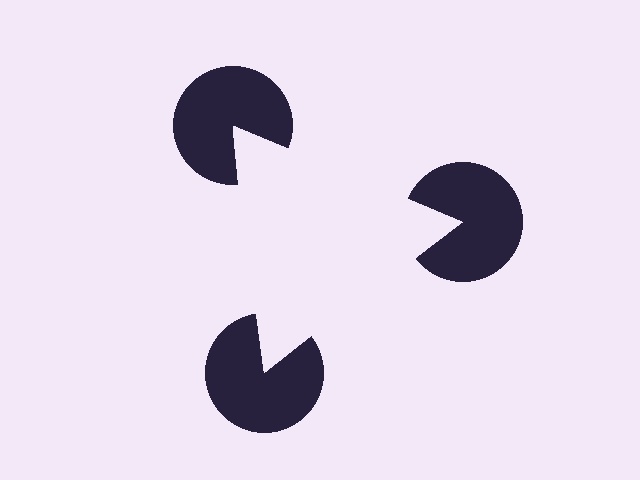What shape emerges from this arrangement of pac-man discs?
An illusory triangle — its edges are inferred from the aligned wedge cuts in the pac-man discs, not physically drawn.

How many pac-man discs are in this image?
There are 3 — one at each vertex of the illusory triangle.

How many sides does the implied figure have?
3 sides.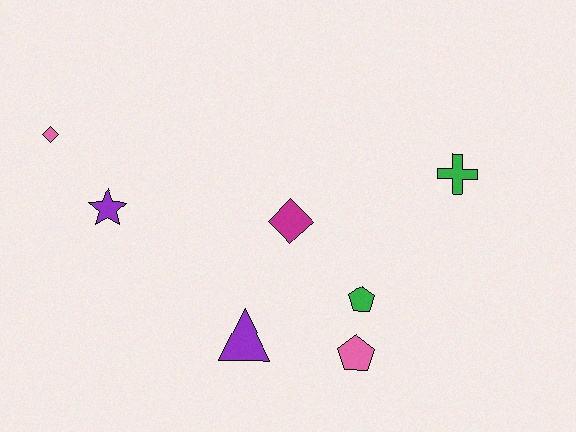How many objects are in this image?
There are 7 objects.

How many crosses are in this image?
There is 1 cross.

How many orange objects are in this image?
There are no orange objects.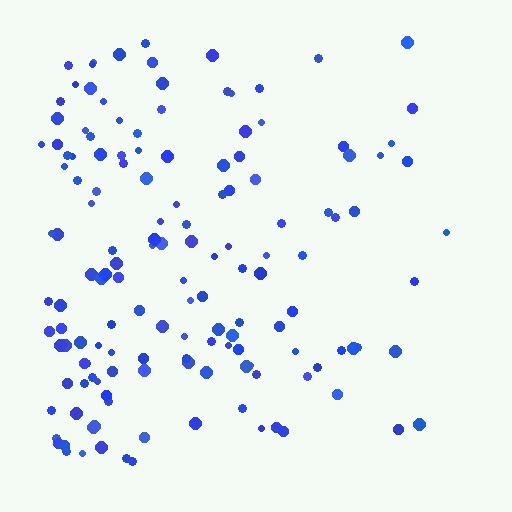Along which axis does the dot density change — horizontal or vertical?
Horizontal.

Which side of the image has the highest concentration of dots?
The left.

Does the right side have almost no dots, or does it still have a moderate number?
Still a moderate number, just noticeably fewer than the left.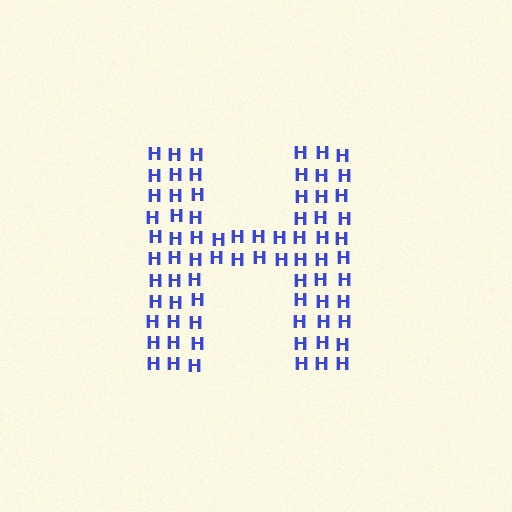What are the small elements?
The small elements are letter H's.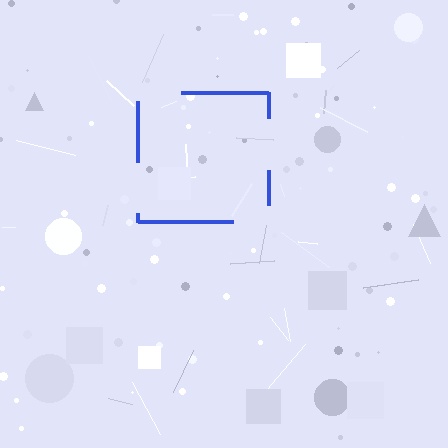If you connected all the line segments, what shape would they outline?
They would outline a square.